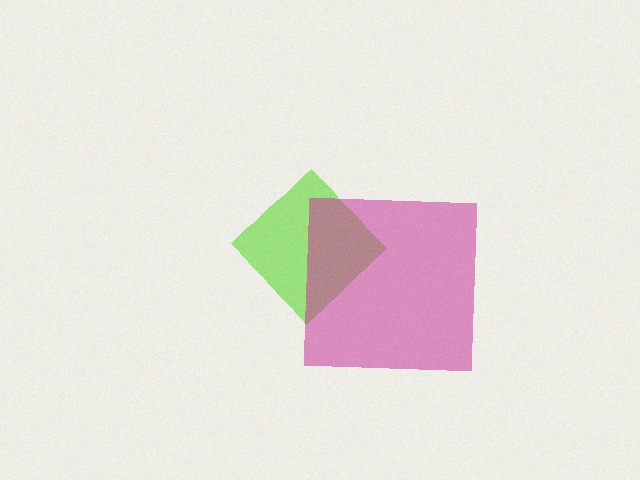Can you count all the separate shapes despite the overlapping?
Yes, there are 2 separate shapes.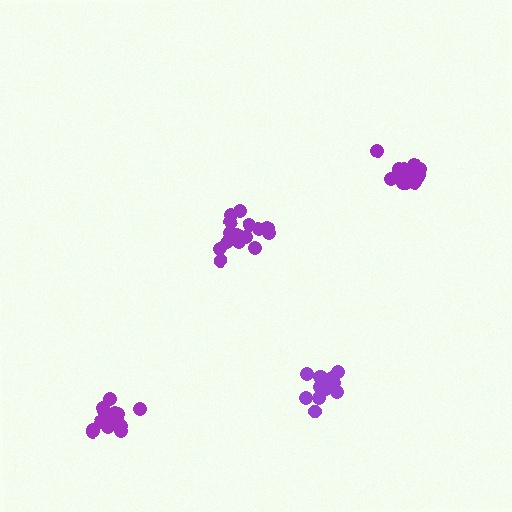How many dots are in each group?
Group 1: 14 dots, Group 2: 17 dots, Group 3: 17 dots, Group 4: 15 dots (63 total).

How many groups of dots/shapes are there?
There are 4 groups.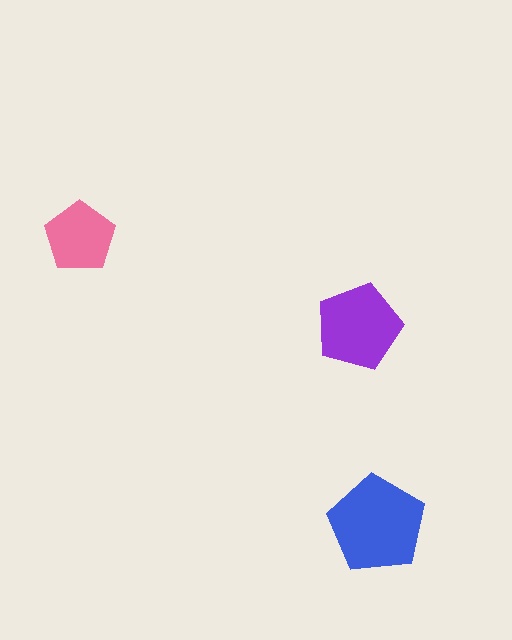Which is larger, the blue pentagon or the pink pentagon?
The blue one.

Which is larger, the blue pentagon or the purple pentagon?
The blue one.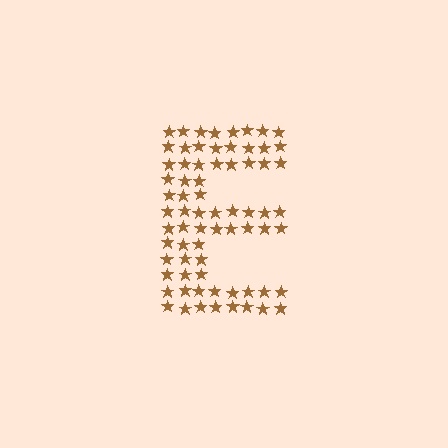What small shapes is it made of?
It is made of small stars.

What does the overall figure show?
The overall figure shows the letter E.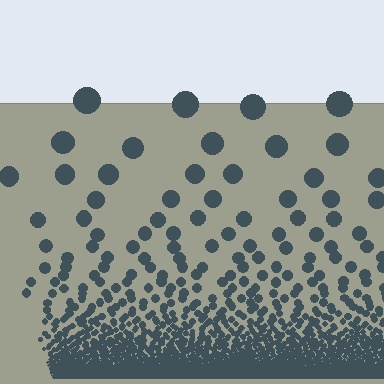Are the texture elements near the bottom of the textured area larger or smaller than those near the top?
Smaller. The gradient is inverted — elements near the bottom are smaller and denser.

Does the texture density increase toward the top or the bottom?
Density increases toward the bottom.